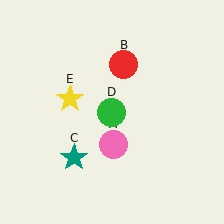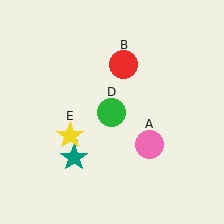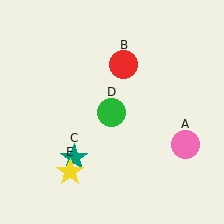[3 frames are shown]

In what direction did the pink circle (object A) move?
The pink circle (object A) moved right.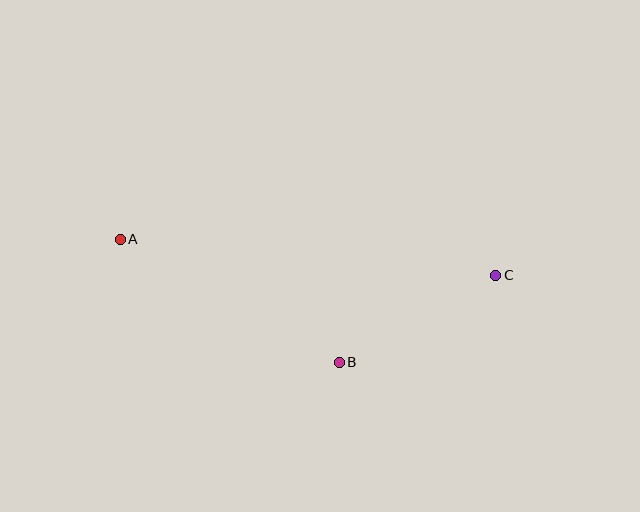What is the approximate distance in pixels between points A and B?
The distance between A and B is approximately 251 pixels.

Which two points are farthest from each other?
Points A and C are farthest from each other.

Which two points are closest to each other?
Points B and C are closest to each other.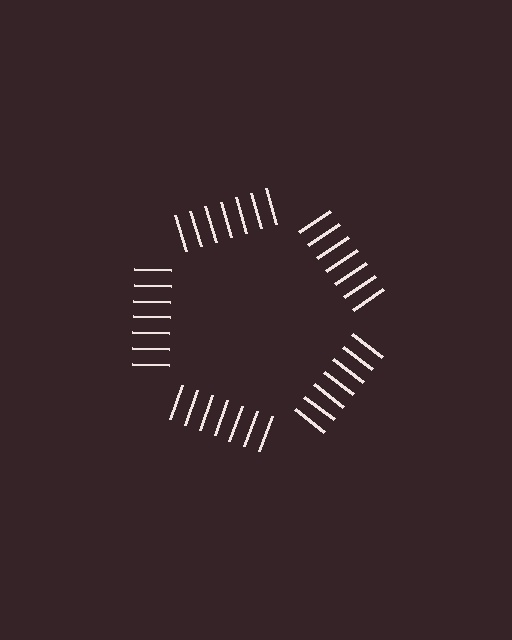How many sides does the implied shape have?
5 sides — the line-ends trace a pentagon.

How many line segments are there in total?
35 — 7 along each of the 5 edges.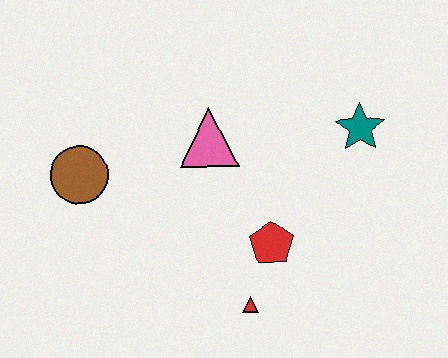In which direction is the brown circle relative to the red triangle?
The brown circle is to the left of the red triangle.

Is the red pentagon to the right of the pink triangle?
Yes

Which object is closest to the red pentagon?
The red triangle is closest to the red pentagon.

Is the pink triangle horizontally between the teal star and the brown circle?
Yes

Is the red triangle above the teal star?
No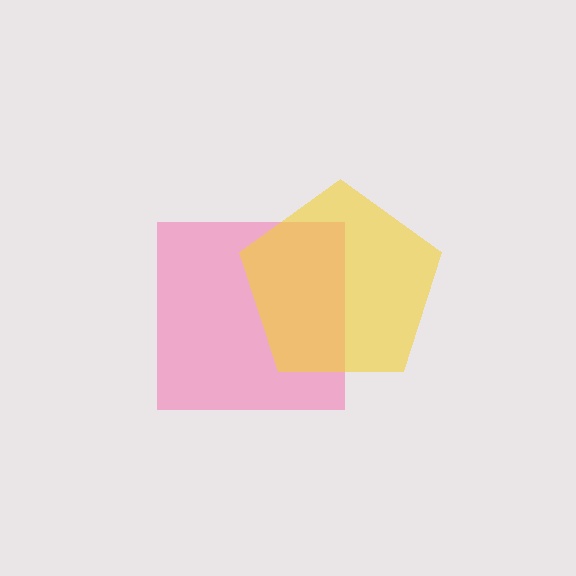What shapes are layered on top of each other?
The layered shapes are: a pink square, a yellow pentagon.